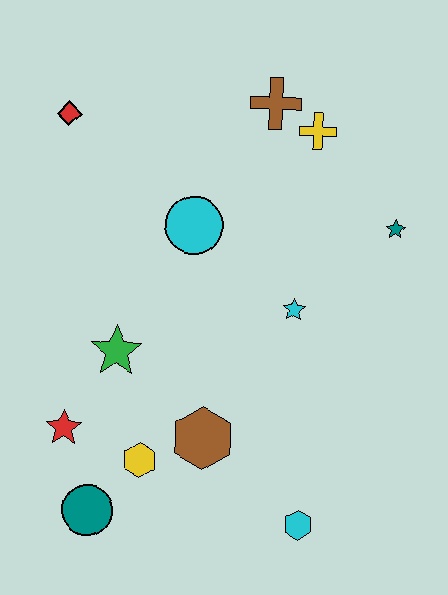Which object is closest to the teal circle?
The yellow hexagon is closest to the teal circle.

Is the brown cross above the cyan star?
Yes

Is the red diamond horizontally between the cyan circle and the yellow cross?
No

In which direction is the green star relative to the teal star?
The green star is to the left of the teal star.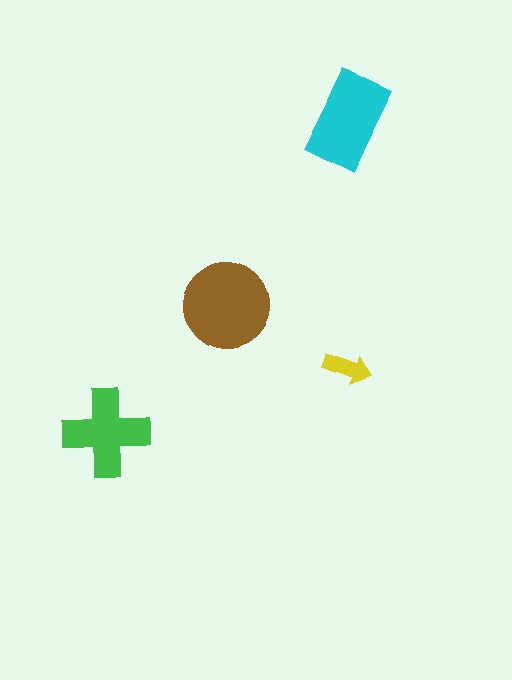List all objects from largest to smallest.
The brown circle, the cyan rectangle, the green cross, the yellow arrow.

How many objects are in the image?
There are 4 objects in the image.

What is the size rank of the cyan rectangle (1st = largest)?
2nd.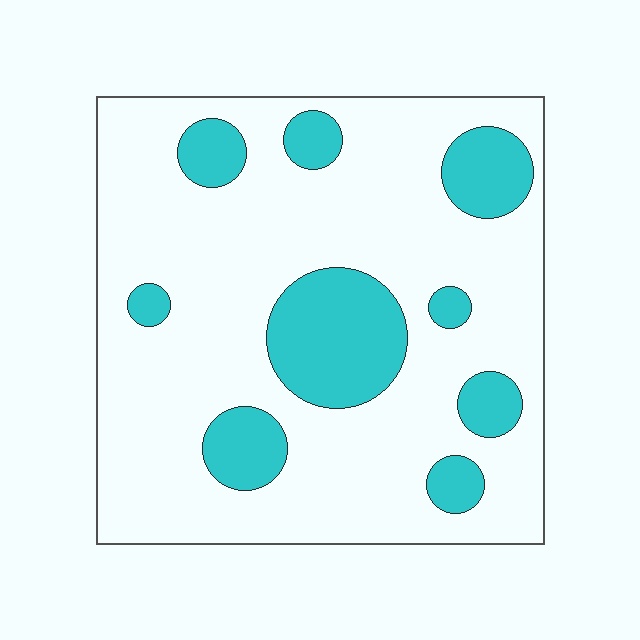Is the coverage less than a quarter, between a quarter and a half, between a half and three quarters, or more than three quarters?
Less than a quarter.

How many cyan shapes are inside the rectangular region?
9.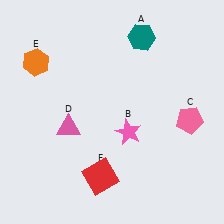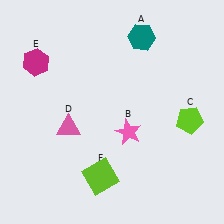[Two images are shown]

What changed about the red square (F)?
In Image 1, F is red. In Image 2, it changed to lime.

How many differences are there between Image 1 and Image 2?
There are 3 differences between the two images.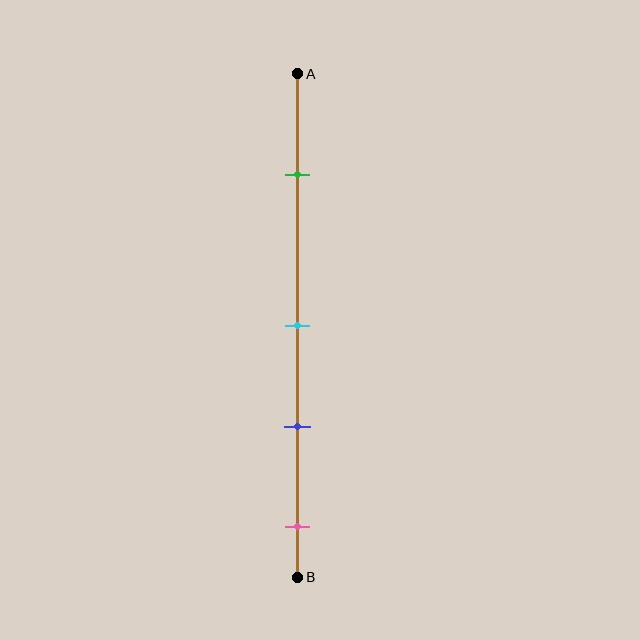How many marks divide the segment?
There are 4 marks dividing the segment.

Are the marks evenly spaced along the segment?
No, the marks are not evenly spaced.